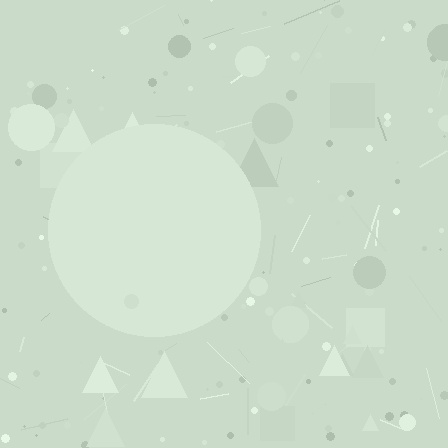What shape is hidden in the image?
A circle is hidden in the image.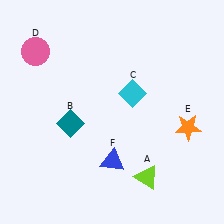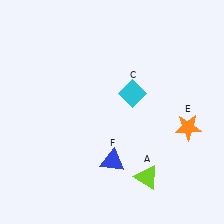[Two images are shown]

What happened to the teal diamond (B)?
The teal diamond (B) was removed in Image 2. It was in the bottom-left area of Image 1.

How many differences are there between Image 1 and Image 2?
There are 2 differences between the two images.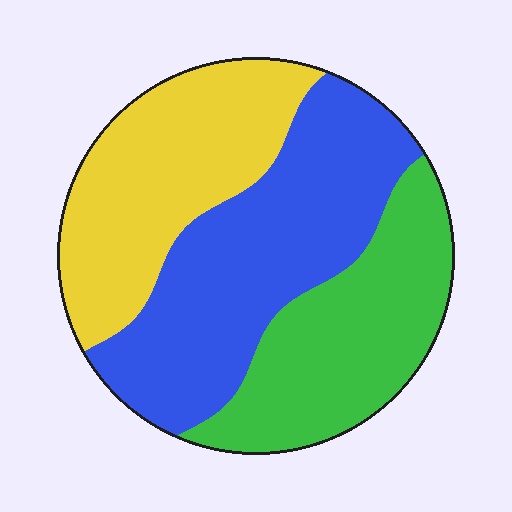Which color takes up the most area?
Blue, at roughly 40%.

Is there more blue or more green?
Blue.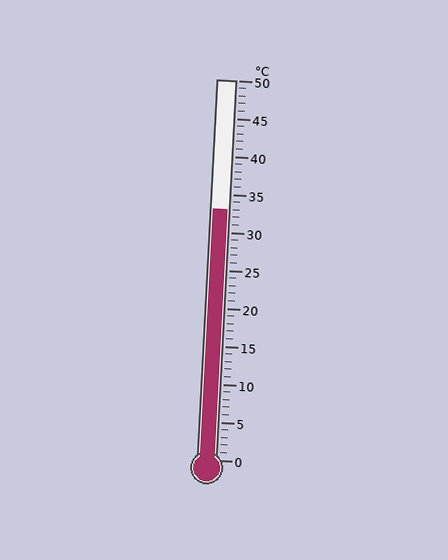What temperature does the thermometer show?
The thermometer shows approximately 33°C.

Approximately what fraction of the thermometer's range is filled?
The thermometer is filled to approximately 65% of its range.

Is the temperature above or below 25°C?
The temperature is above 25°C.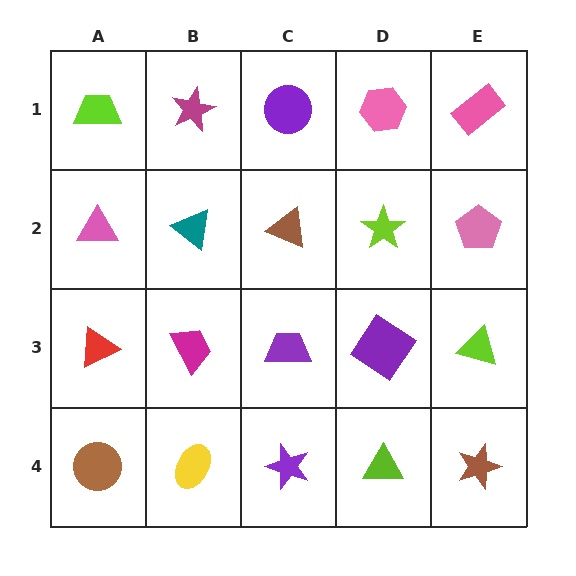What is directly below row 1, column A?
A pink triangle.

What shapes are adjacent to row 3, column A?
A pink triangle (row 2, column A), a brown circle (row 4, column A), a magenta trapezoid (row 3, column B).